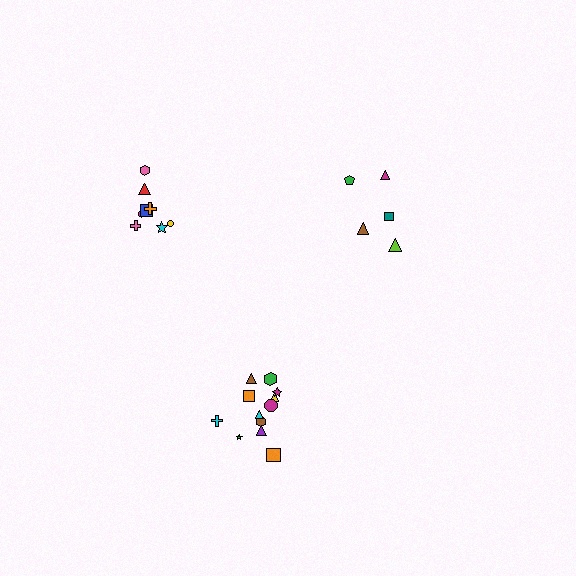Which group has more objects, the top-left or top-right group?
The top-left group.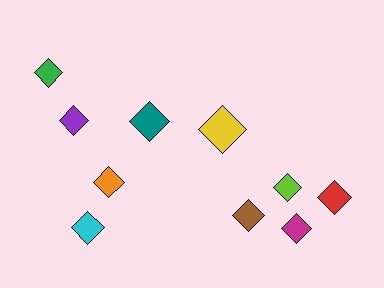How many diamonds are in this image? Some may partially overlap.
There are 10 diamonds.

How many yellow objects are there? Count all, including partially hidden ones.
There is 1 yellow object.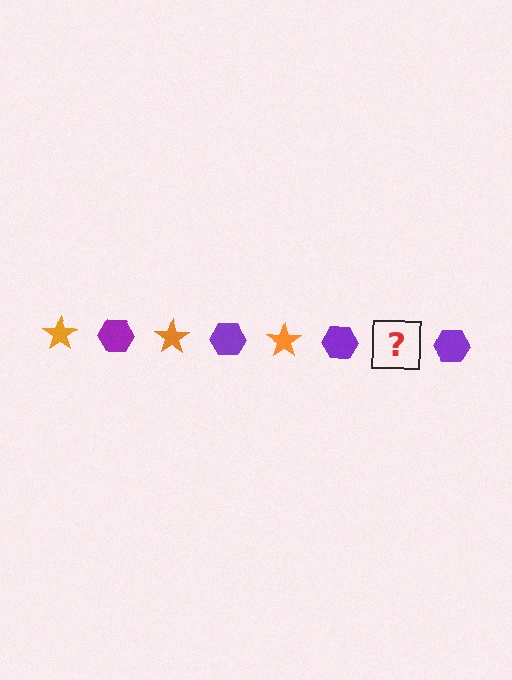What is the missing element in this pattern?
The missing element is an orange star.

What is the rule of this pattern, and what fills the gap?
The rule is that the pattern alternates between orange star and purple hexagon. The gap should be filled with an orange star.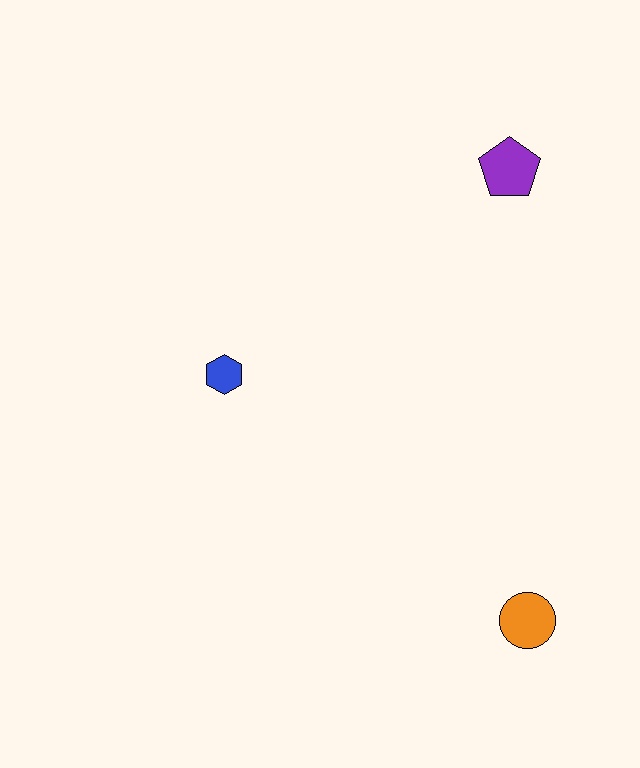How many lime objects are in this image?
There are no lime objects.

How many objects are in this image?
There are 3 objects.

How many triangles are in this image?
There are no triangles.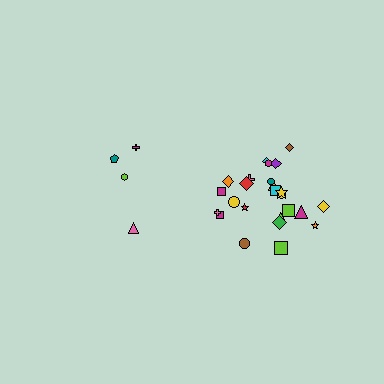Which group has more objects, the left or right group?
The right group.